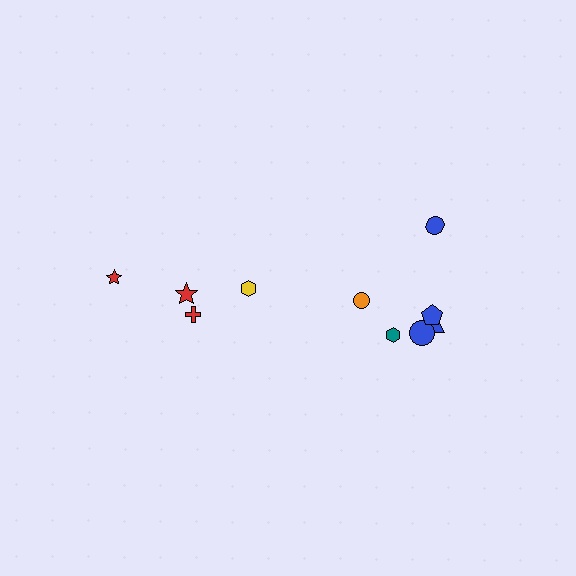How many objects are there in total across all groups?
There are 10 objects.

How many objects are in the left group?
There are 4 objects.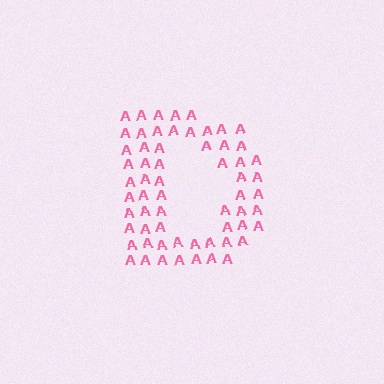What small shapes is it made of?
It is made of small letter A's.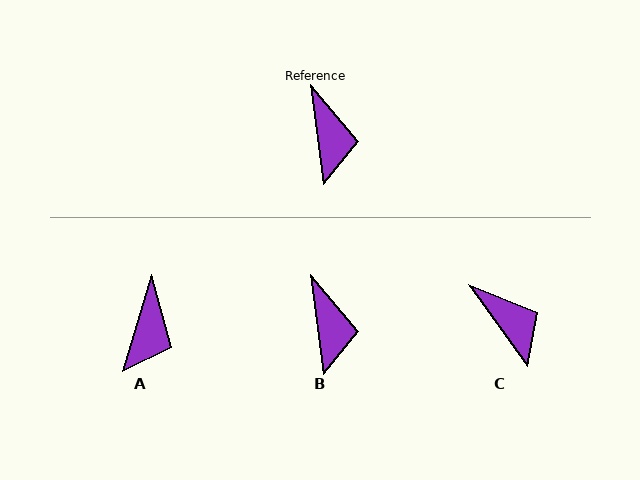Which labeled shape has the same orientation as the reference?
B.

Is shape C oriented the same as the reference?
No, it is off by about 29 degrees.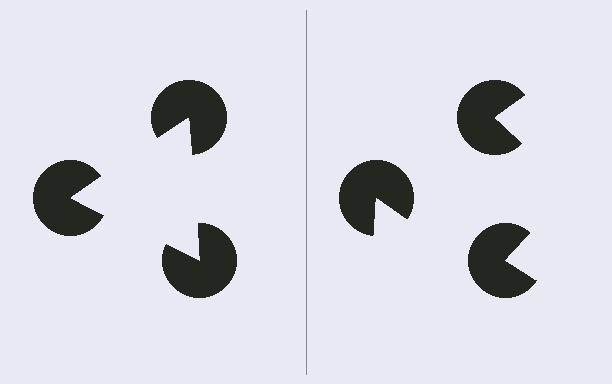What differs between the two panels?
The pac-man discs are positioned identically on both sides; only the wedge orientations differ. On the left they align to a triangle; on the right they are misaligned.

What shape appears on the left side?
An illusory triangle.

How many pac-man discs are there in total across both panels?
6 — 3 on each side.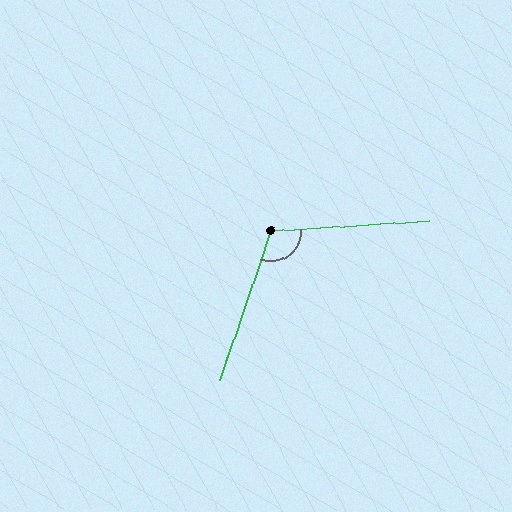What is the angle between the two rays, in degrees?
Approximately 113 degrees.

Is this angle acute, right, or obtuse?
It is obtuse.